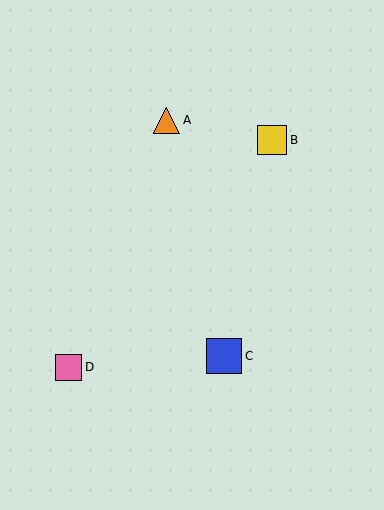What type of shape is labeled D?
Shape D is a pink square.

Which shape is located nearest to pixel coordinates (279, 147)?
The yellow square (labeled B) at (272, 140) is nearest to that location.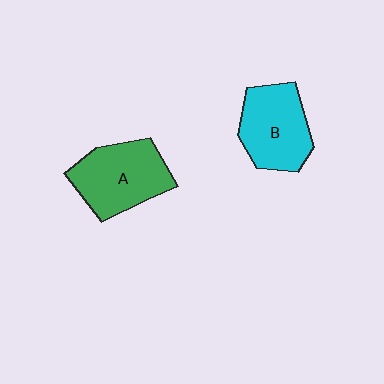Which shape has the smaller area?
Shape B (cyan).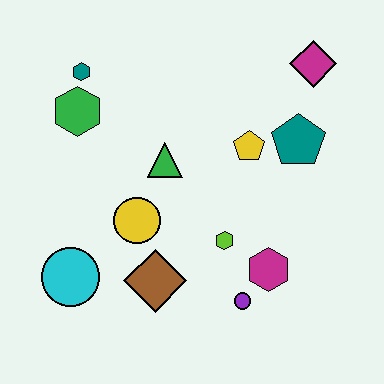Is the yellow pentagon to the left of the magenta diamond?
Yes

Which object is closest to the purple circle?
The magenta hexagon is closest to the purple circle.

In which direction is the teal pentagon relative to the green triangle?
The teal pentagon is to the right of the green triangle.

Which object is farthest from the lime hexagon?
The teal hexagon is farthest from the lime hexagon.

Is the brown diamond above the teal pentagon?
No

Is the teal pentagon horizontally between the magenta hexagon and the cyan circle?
No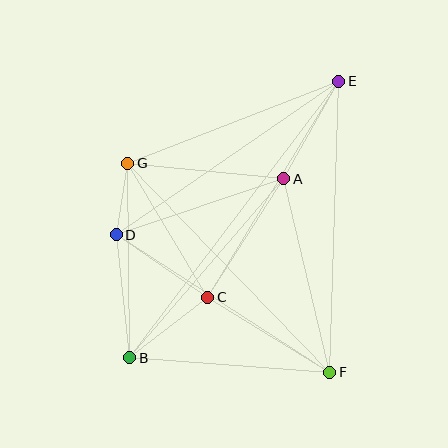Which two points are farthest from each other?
Points B and E are farthest from each other.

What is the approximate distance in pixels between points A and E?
The distance between A and E is approximately 112 pixels.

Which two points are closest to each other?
Points D and G are closest to each other.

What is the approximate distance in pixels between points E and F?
The distance between E and F is approximately 291 pixels.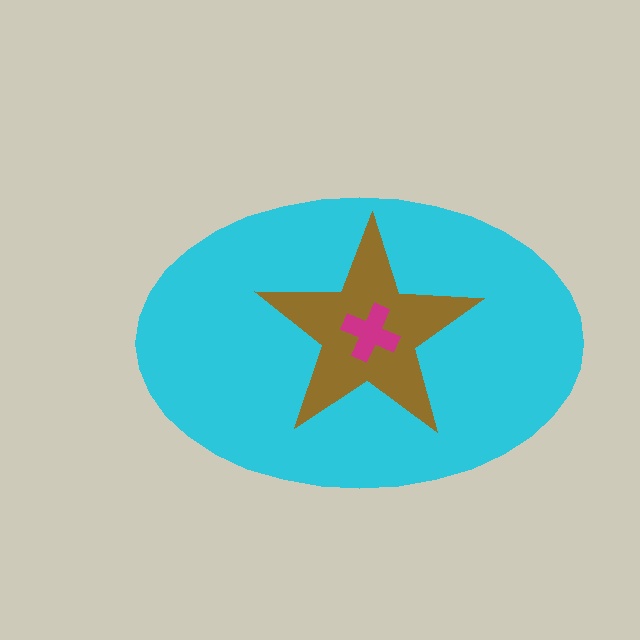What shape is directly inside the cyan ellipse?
The brown star.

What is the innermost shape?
The magenta cross.